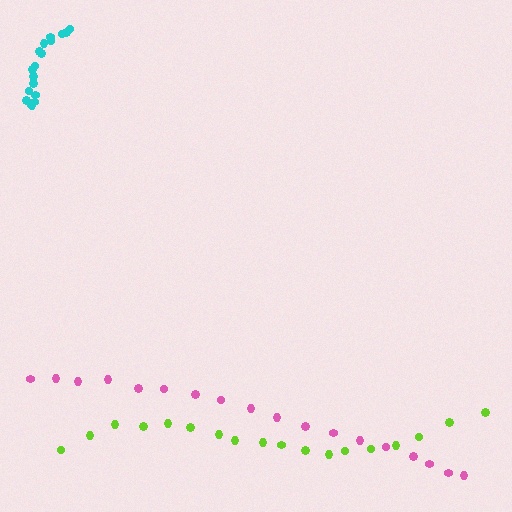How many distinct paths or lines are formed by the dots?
There are 3 distinct paths.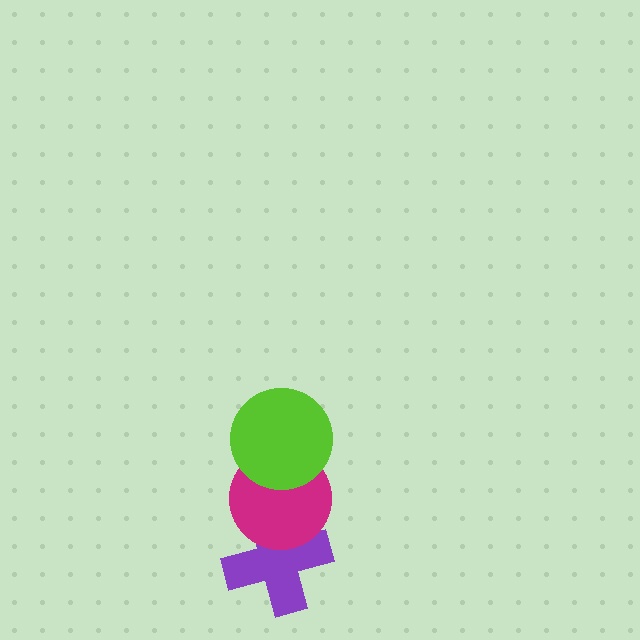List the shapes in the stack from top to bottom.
From top to bottom: the lime circle, the magenta circle, the purple cross.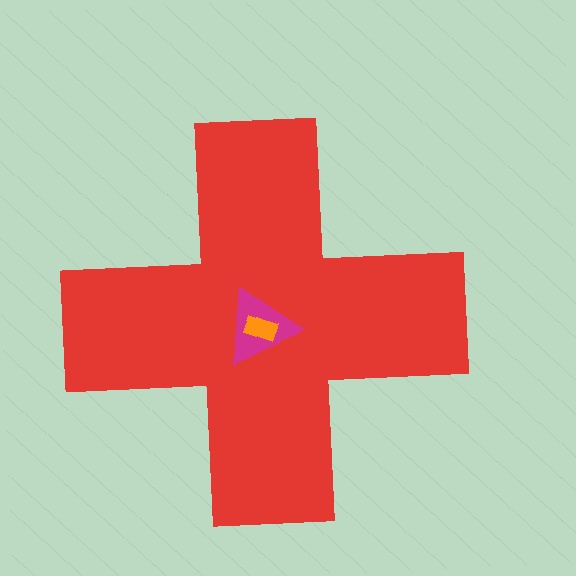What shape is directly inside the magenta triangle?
The orange rectangle.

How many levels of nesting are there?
3.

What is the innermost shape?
The orange rectangle.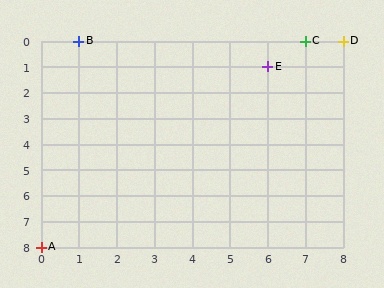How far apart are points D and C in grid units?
Points D and C are 1 column apart.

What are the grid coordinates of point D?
Point D is at grid coordinates (8, 0).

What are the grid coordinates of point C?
Point C is at grid coordinates (7, 0).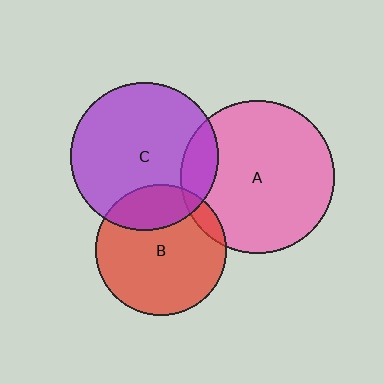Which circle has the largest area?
Circle A (pink).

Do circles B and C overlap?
Yes.